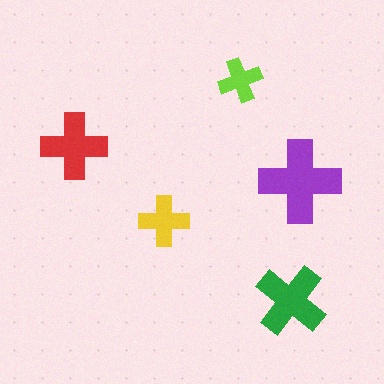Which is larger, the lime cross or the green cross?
The green one.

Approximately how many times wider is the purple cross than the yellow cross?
About 1.5 times wider.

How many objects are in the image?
There are 5 objects in the image.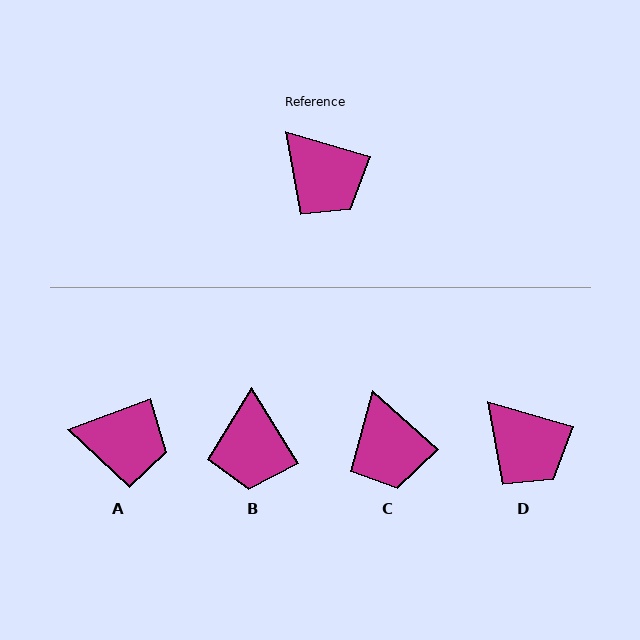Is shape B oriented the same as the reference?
No, it is off by about 42 degrees.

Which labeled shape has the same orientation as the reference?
D.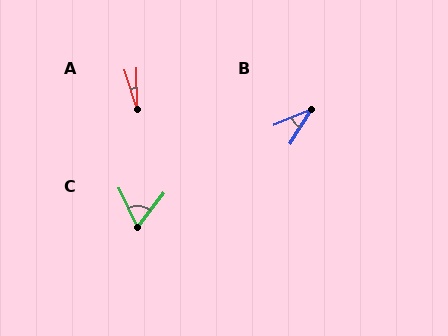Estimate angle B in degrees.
Approximately 36 degrees.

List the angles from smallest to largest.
A (18°), B (36°), C (63°).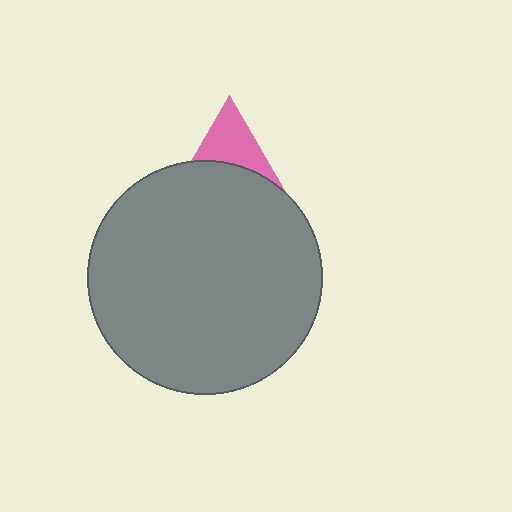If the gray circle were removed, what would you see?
You would see the complete pink triangle.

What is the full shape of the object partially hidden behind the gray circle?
The partially hidden object is a pink triangle.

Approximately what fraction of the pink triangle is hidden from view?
Roughly 49% of the pink triangle is hidden behind the gray circle.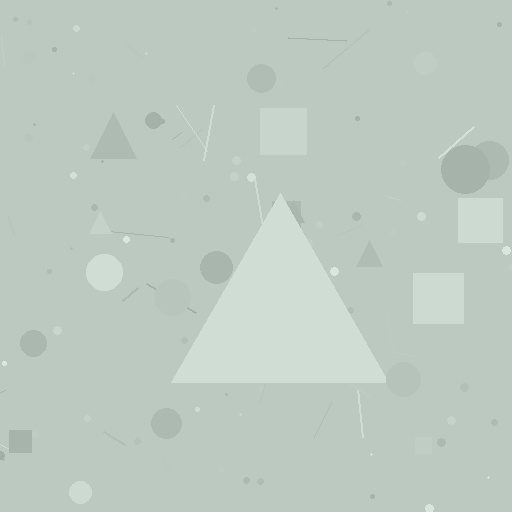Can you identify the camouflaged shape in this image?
The camouflaged shape is a triangle.